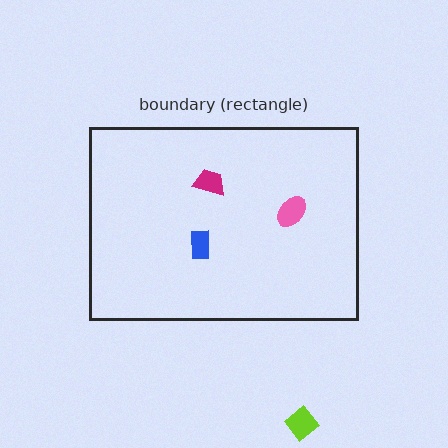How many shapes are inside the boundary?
3 inside, 1 outside.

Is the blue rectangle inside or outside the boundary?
Inside.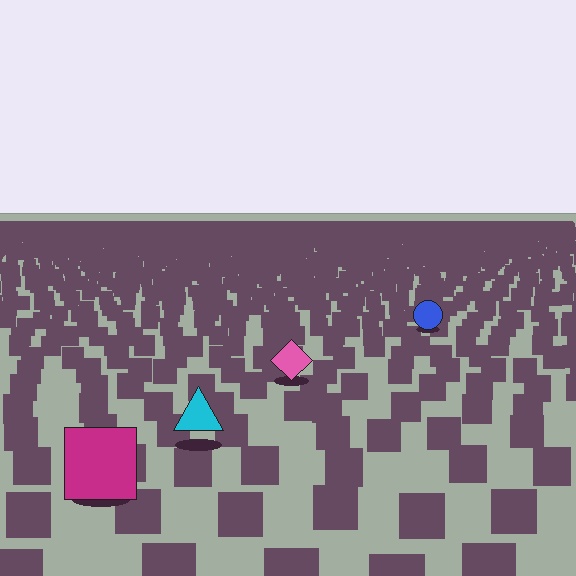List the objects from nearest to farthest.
From nearest to farthest: the magenta square, the cyan triangle, the pink diamond, the blue circle.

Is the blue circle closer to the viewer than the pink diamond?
No. The pink diamond is closer — you can tell from the texture gradient: the ground texture is coarser near it.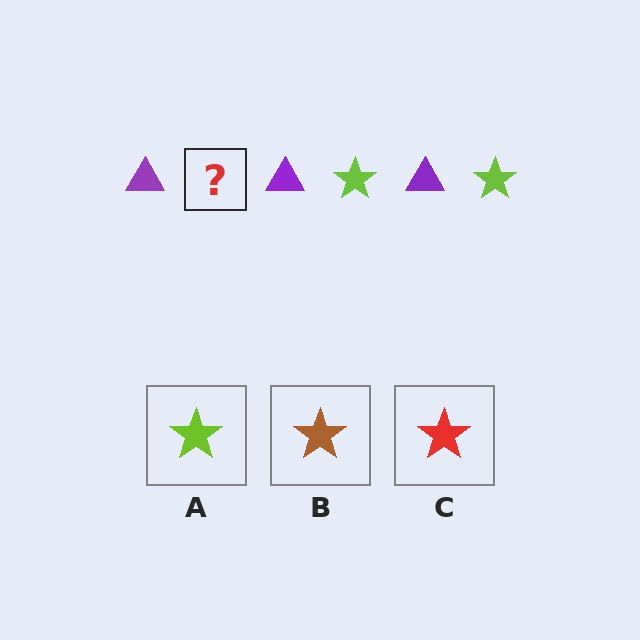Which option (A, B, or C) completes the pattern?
A.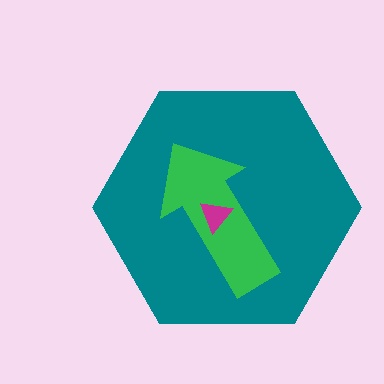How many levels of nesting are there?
3.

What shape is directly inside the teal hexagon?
The green arrow.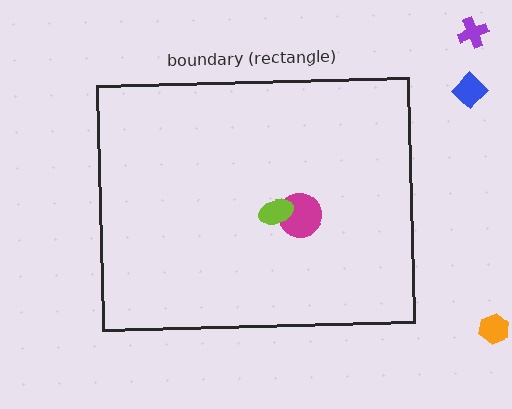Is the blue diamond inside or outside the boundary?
Outside.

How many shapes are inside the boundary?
2 inside, 3 outside.